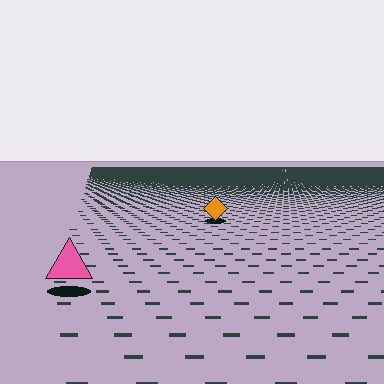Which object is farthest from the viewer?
The orange diamond is farthest from the viewer. It appears smaller and the ground texture around it is denser.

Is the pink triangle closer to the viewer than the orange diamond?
Yes. The pink triangle is closer — you can tell from the texture gradient: the ground texture is coarser near it.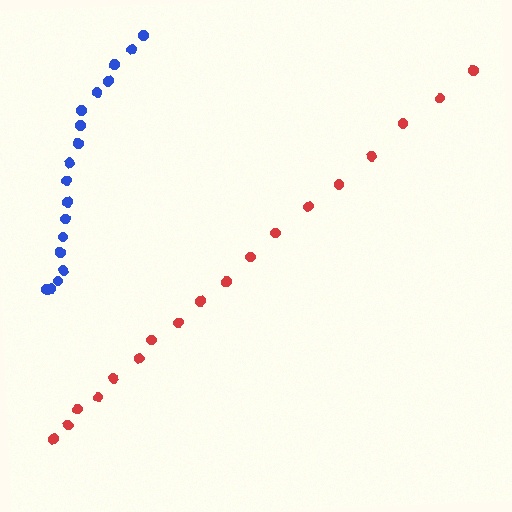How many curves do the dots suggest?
There are 2 distinct paths.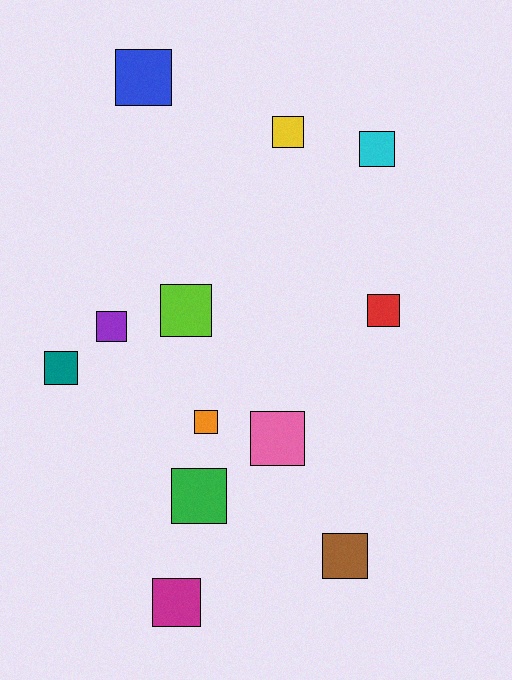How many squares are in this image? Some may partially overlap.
There are 12 squares.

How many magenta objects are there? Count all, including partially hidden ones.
There is 1 magenta object.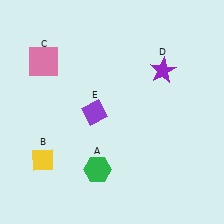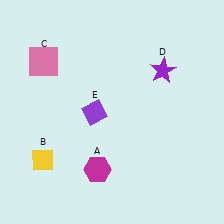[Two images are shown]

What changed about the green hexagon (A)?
In Image 1, A is green. In Image 2, it changed to magenta.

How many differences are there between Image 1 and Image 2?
There is 1 difference between the two images.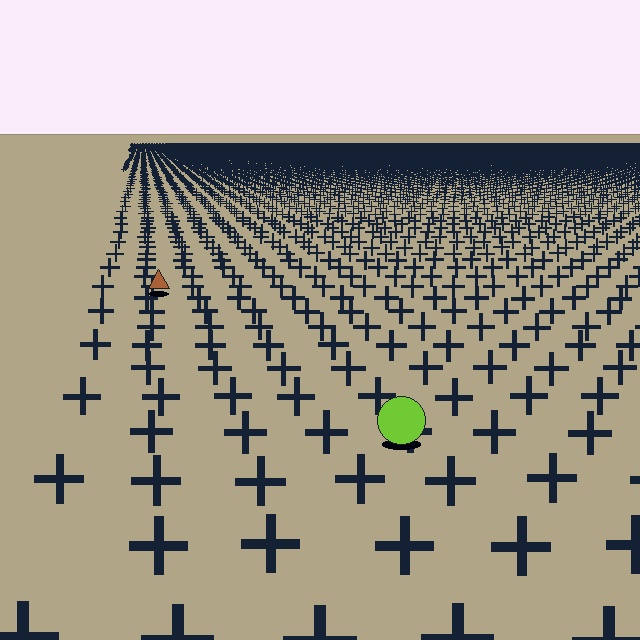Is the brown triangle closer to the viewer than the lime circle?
No. The lime circle is closer — you can tell from the texture gradient: the ground texture is coarser near it.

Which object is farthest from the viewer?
The brown triangle is farthest from the viewer. It appears smaller and the ground texture around it is denser.